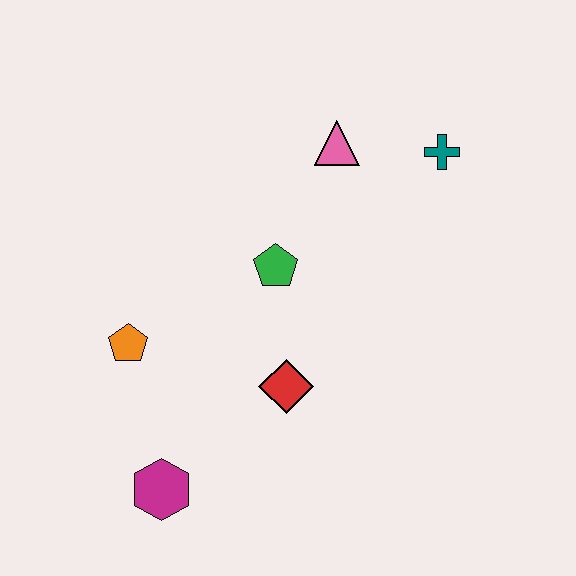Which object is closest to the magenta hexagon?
The orange pentagon is closest to the magenta hexagon.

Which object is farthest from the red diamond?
The teal cross is farthest from the red diamond.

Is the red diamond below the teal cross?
Yes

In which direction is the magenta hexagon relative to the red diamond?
The magenta hexagon is to the left of the red diamond.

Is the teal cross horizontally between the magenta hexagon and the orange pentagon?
No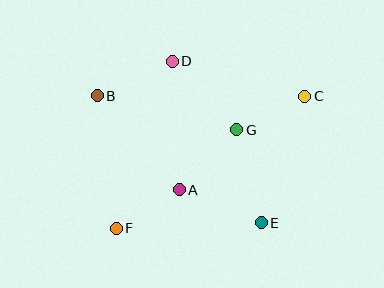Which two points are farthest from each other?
Points C and F are farthest from each other.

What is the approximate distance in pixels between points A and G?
The distance between A and G is approximately 83 pixels.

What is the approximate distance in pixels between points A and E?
The distance between A and E is approximately 89 pixels.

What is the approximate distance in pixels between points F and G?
The distance between F and G is approximately 156 pixels.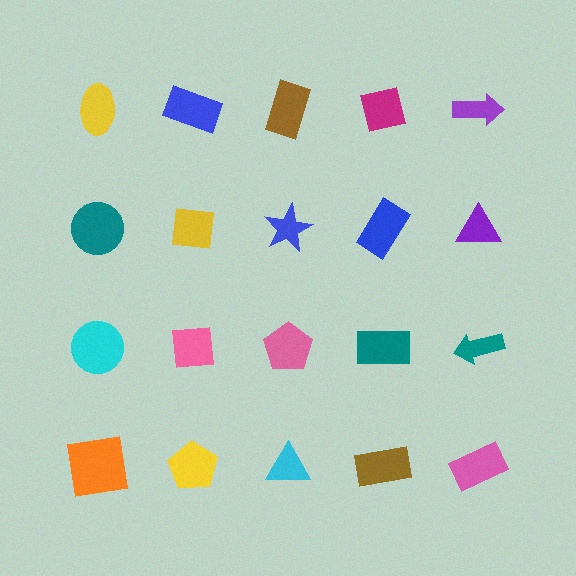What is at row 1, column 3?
A brown rectangle.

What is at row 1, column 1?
A yellow ellipse.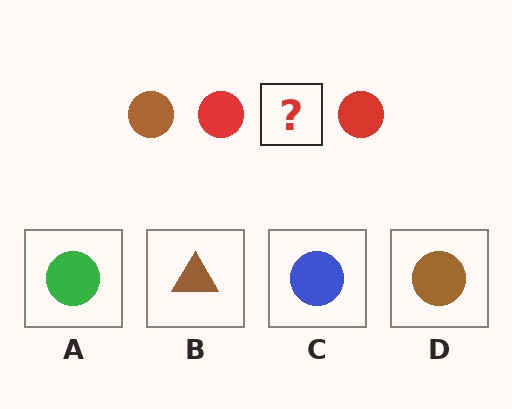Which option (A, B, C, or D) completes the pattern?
D.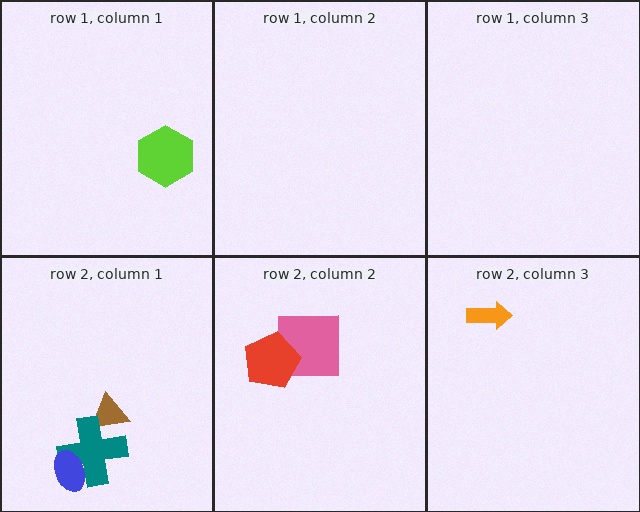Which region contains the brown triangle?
The row 2, column 1 region.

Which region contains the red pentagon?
The row 2, column 2 region.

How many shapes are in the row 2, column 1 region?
3.